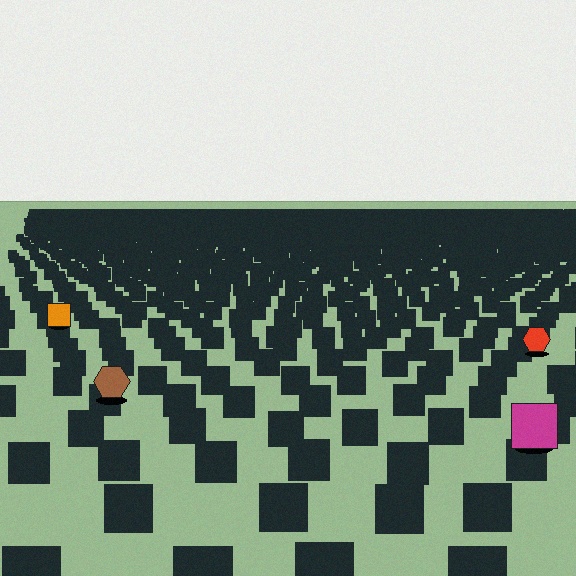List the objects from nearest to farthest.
From nearest to farthest: the magenta square, the brown hexagon, the red hexagon, the orange square.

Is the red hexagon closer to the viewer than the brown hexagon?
No. The brown hexagon is closer — you can tell from the texture gradient: the ground texture is coarser near it.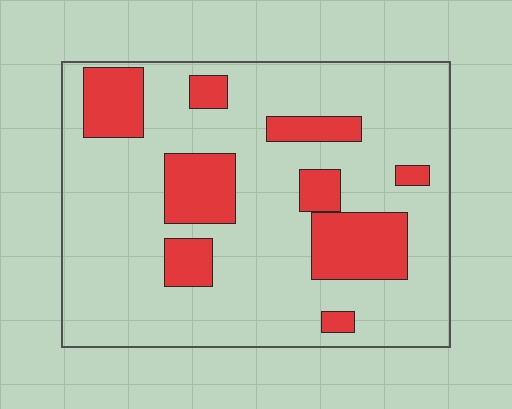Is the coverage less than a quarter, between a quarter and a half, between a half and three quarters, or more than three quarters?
Less than a quarter.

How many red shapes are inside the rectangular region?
9.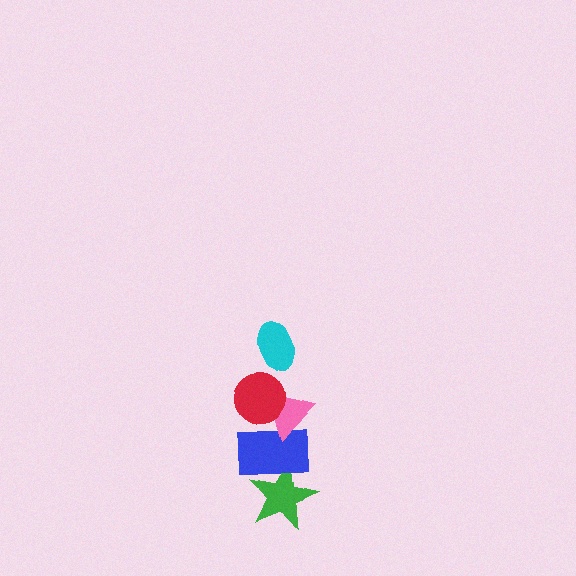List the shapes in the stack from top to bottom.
From top to bottom: the cyan ellipse, the red circle, the pink triangle, the blue rectangle, the green star.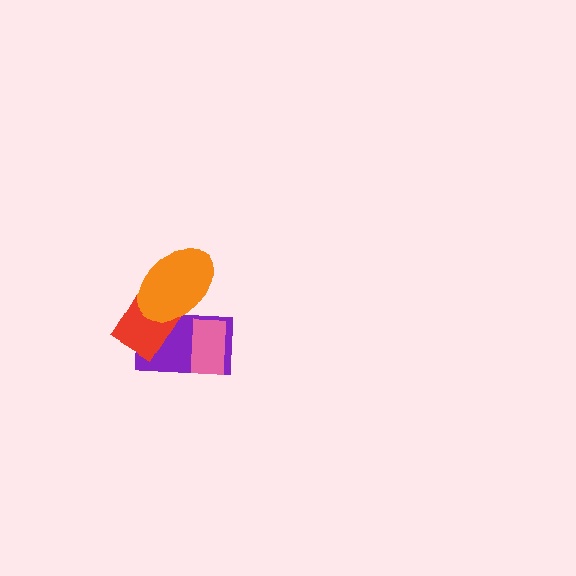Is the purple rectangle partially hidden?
Yes, it is partially covered by another shape.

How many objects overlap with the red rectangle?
2 objects overlap with the red rectangle.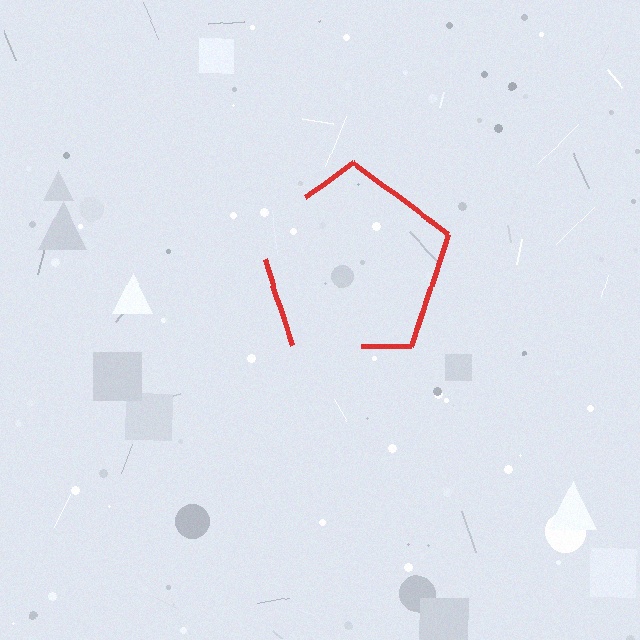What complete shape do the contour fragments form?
The contour fragments form a pentagon.